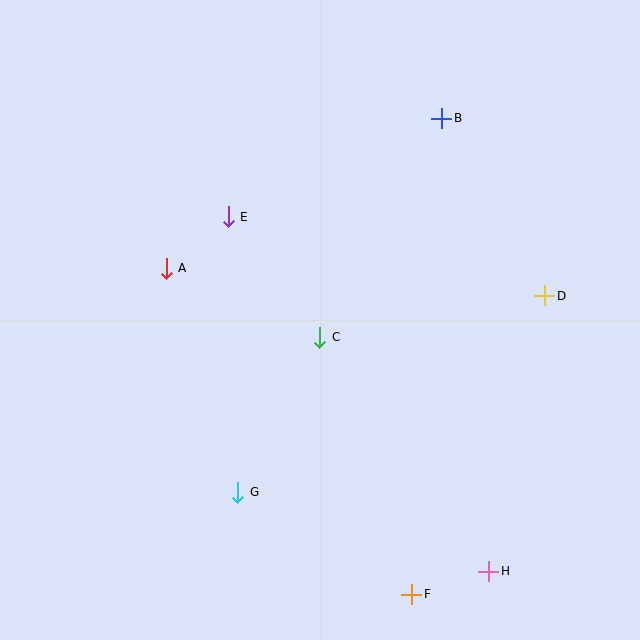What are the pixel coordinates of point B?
Point B is at (442, 118).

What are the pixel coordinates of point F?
Point F is at (412, 594).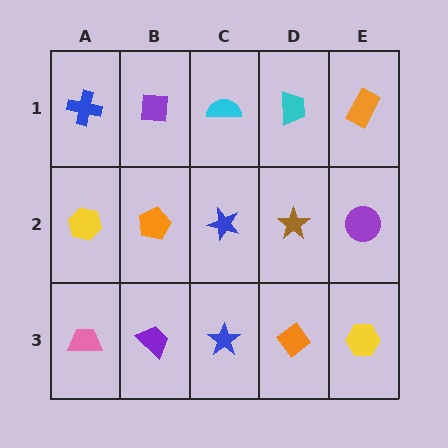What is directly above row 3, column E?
A purple circle.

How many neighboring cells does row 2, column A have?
3.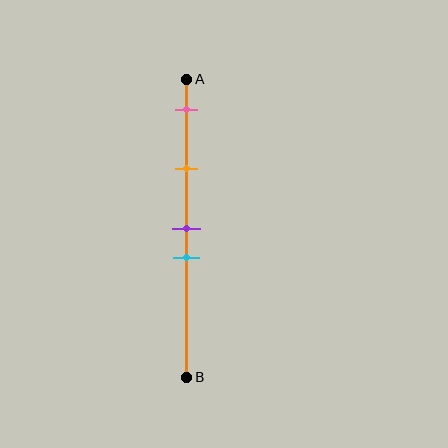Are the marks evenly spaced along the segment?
No, the marks are not evenly spaced.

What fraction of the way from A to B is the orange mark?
The orange mark is approximately 30% (0.3) of the way from A to B.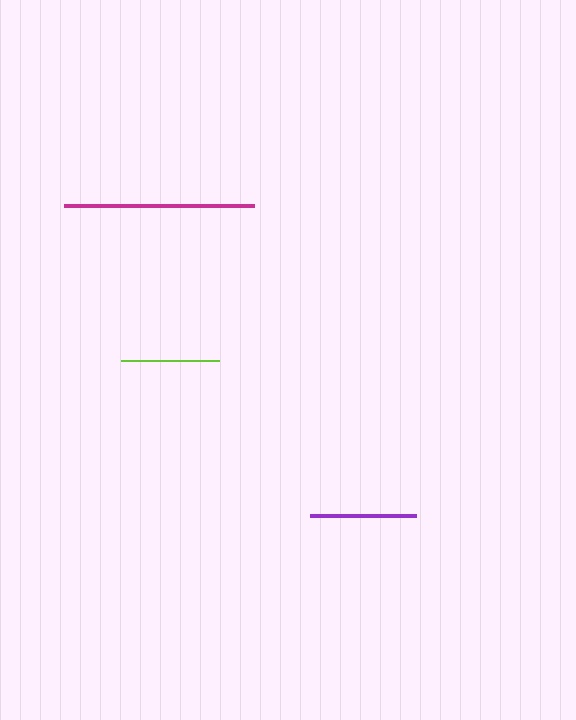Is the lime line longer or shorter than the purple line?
The purple line is longer than the lime line.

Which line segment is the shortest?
The lime line is the shortest at approximately 98 pixels.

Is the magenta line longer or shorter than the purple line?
The magenta line is longer than the purple line.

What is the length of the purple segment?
The purple segment is approximately 106 pixels long.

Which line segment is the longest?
The magenta line is the longest at approximately 190 pixels.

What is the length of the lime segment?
The lime segment is approximately 98 pixels long.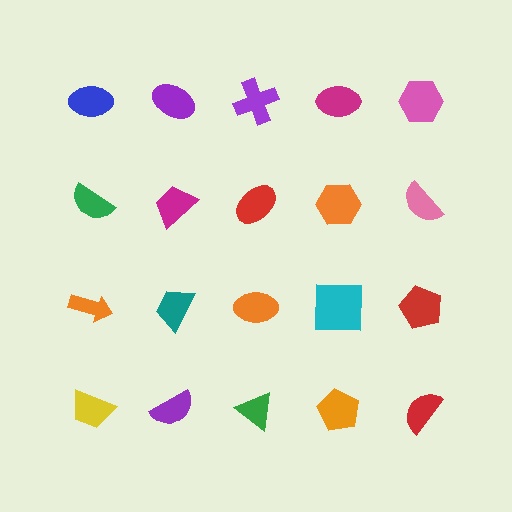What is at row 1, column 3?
A purple cross.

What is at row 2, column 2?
A magenta trapezoid.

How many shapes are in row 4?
5 shapes.